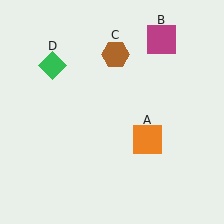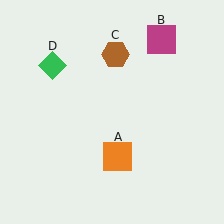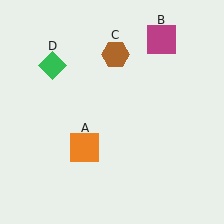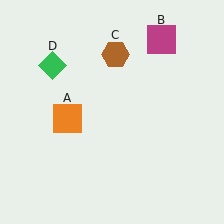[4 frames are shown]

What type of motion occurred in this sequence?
The orange square (object A) rotated clockwise around the center of the scene.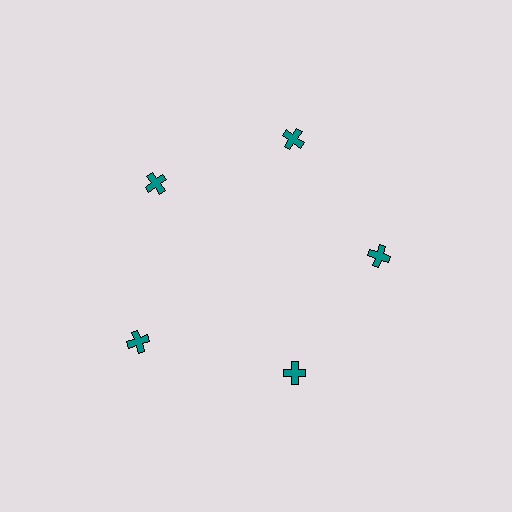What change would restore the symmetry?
The symmetry would be restored by moving it inward, back onto the ring so that all 5 crosses sit at equal angles and equal distance from the center.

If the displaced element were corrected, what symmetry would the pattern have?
It would have 5-fold rotational symmetry — the pattern would map onto itself every 72 degrees.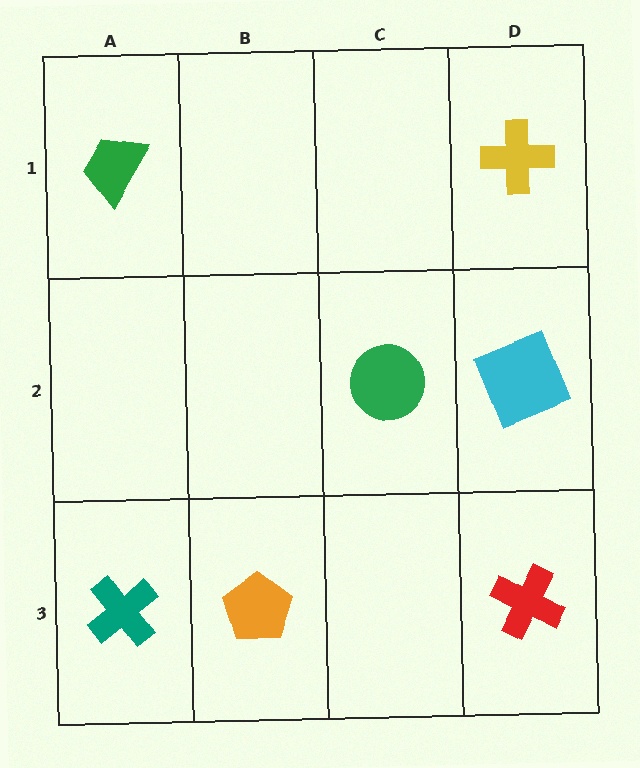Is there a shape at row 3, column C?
No, that cell is empty.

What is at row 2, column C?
A green circle.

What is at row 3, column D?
A red cross.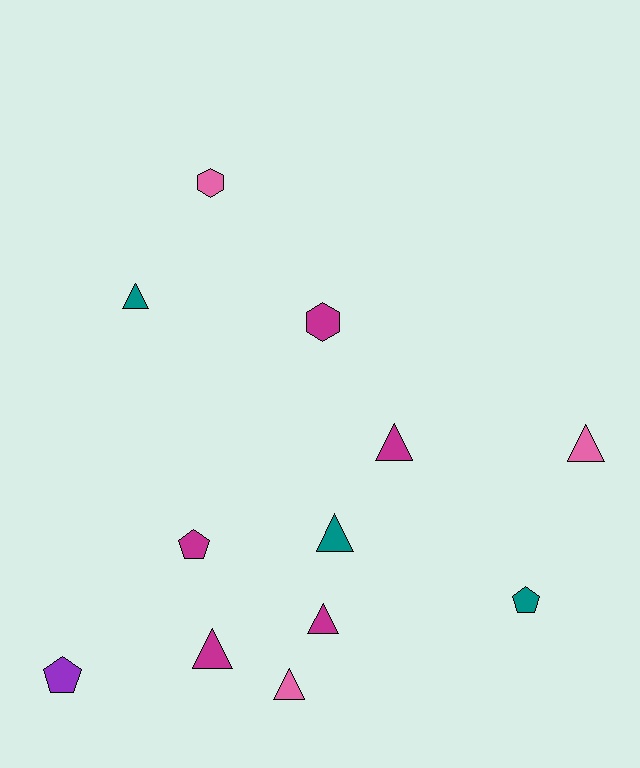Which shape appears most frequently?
Triangle, with 7 objects.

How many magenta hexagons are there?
There is 1 magenta hexagon.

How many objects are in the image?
There are 12 objects.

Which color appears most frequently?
Magenta, with 5 objects.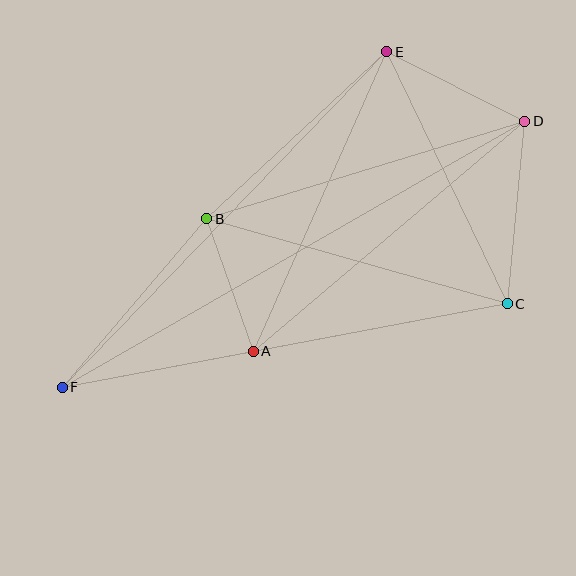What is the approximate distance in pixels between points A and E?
The distance between A and E is approximately 328 pixels.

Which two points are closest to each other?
Points A and B are closest to each other.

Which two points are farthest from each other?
Points D and F are farthest from each other.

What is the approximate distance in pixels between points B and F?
The distance between B and F is approximately 222 pixels.